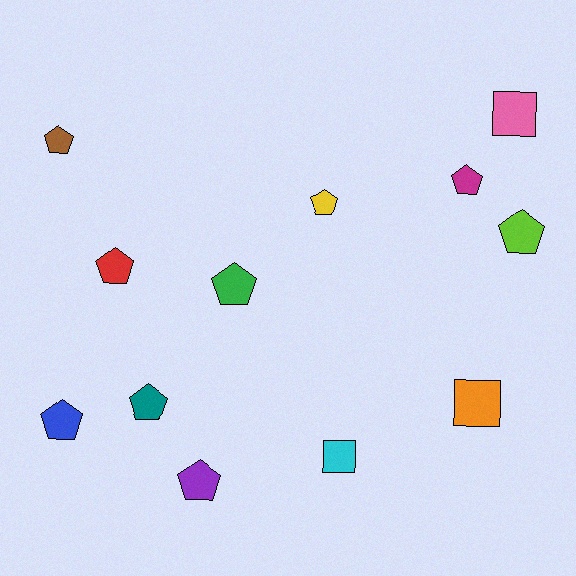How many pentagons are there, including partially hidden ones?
There are 9 pentagons.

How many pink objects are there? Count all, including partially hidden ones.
There is 1 pink object.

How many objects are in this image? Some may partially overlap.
There are 12 objects.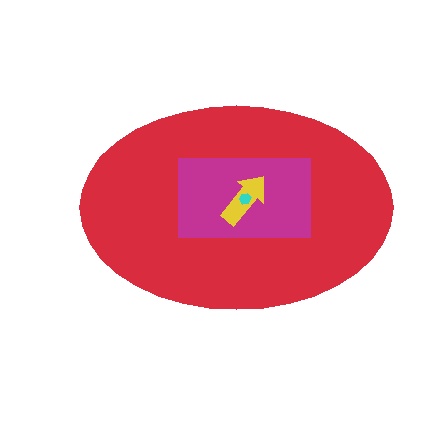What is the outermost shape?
The red ellipse.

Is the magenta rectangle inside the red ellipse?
Yes.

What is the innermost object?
The cyan hexagon.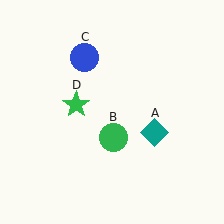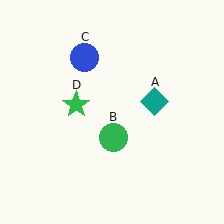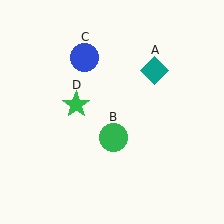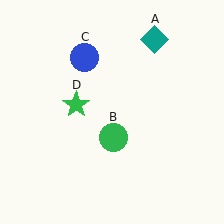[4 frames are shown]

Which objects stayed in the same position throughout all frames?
Green circle (object B) and blue circle (object C) and green star (object D) remained stationary.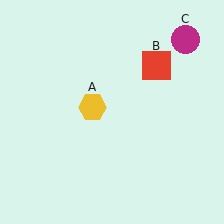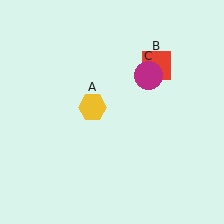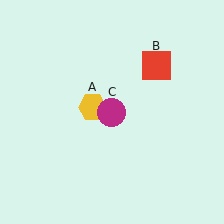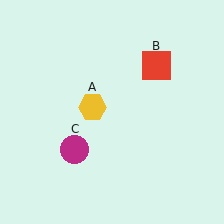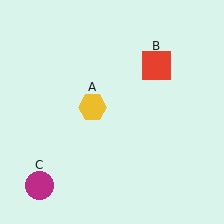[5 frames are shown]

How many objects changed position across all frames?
1 object changed position: magenta circle (object C).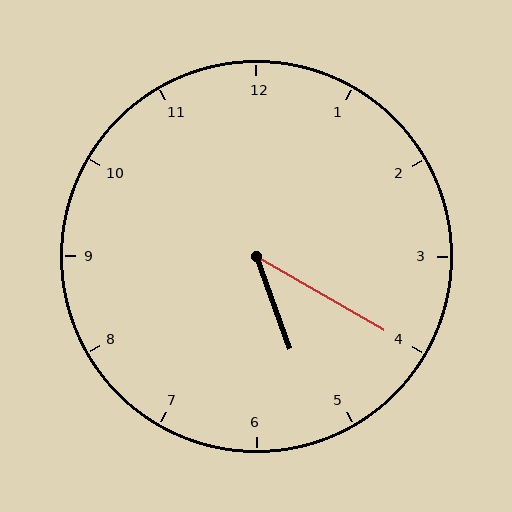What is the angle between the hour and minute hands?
Approximately 40 degrees.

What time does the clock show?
5:20.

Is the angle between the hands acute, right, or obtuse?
It is acute.